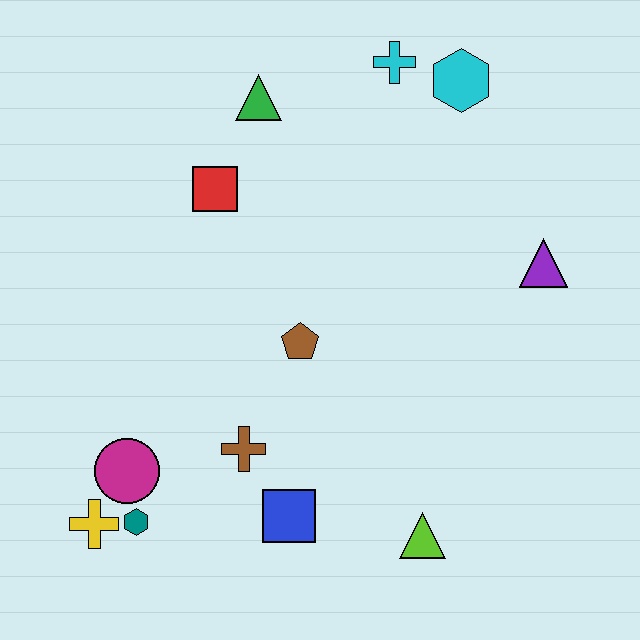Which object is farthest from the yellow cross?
The cyan hexagon is farthest from the yellow cross.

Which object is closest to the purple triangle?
The cyan hexagon is closest to the purple triangle.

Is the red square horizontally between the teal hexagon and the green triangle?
Yes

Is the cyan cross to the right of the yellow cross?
Yes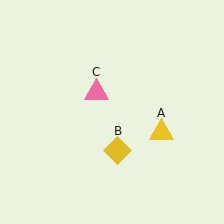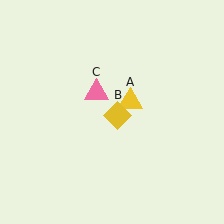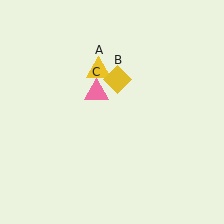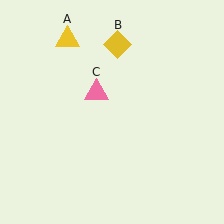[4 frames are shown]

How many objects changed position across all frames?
2 objects changed position: yellow triangle (object A), yellow diamond (object B).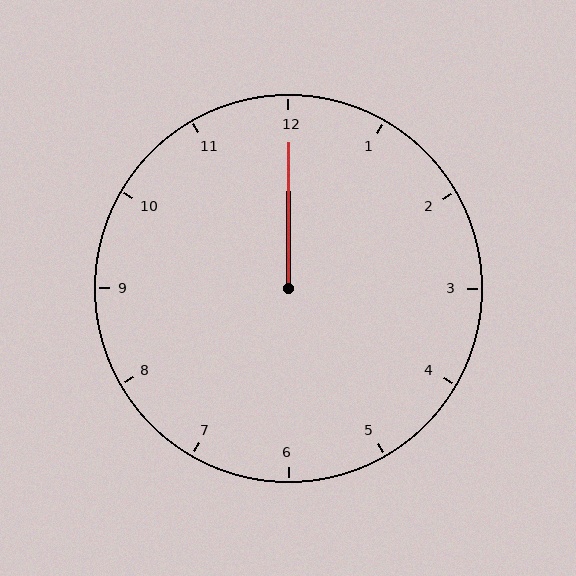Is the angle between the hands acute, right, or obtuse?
It is acute.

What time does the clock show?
12:00.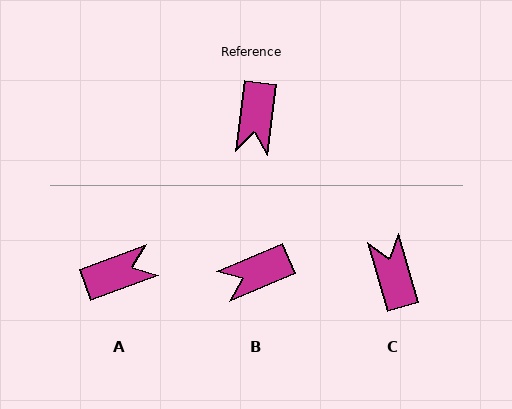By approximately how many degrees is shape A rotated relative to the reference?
Approximately 118 degrees counter-clockwise.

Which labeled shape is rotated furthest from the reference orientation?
C, about 156 degrees away.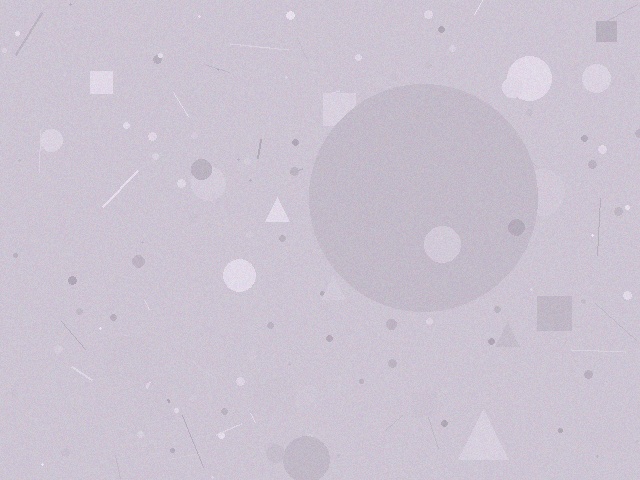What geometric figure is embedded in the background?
A circle is embedded in the background.